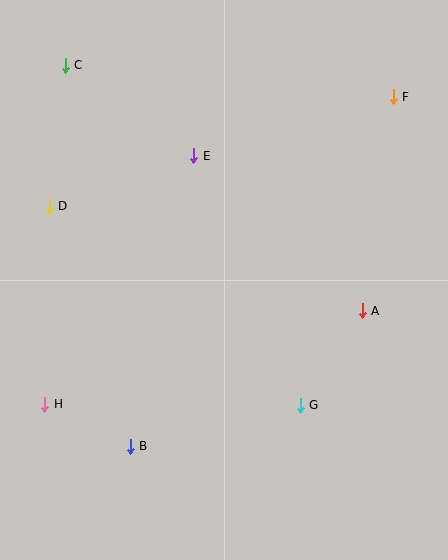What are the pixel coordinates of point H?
Point H is at (45, 404).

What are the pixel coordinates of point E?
Point E is at (194, 156).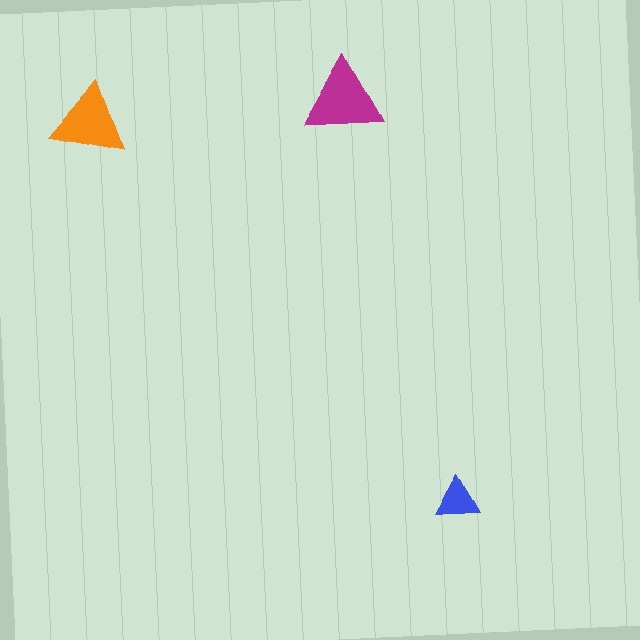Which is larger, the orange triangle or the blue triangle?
The orange one.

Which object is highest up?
The magenta triangle is topmost.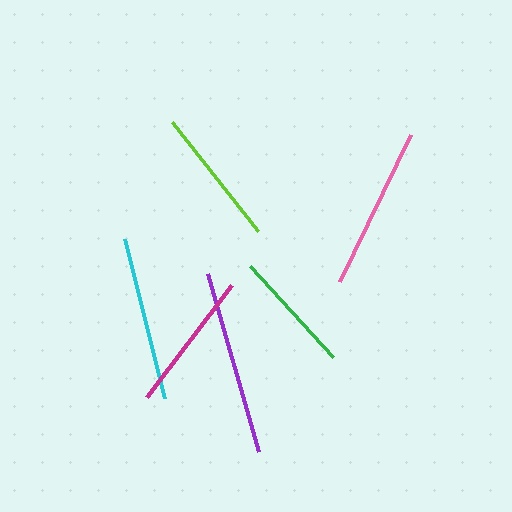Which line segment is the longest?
The purple line is the longest at approximately 185 pixels.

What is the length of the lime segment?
The lime segment is approximately 139 pixels long.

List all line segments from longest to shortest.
From longest to shortest: purple, cyan, pink, magenta, lime, green.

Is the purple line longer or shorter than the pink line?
The purple line is longer than the pink line.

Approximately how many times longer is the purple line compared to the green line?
The purple line is approximately 1.5 times the length of the green line.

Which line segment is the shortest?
The green line is the shortest at approximately 123 pixels.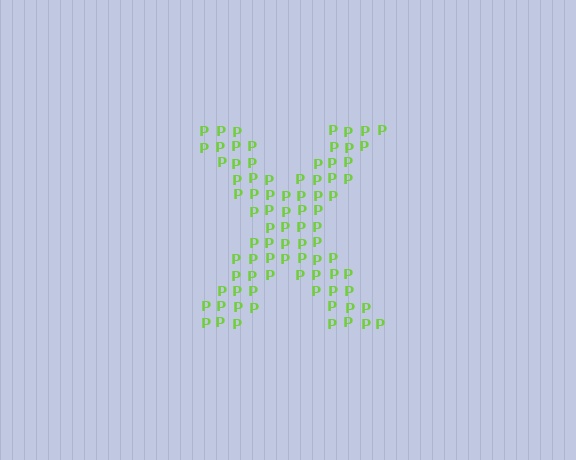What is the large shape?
The large shape is the letter X.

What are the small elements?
The small elements are letter P's.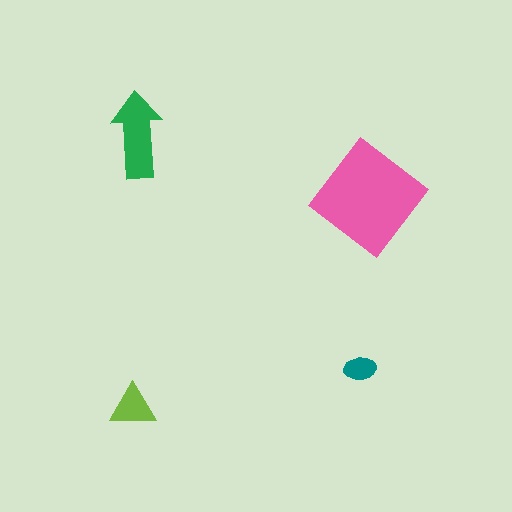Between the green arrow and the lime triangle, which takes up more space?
The green arrow.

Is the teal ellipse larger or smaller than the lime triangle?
Smaller.